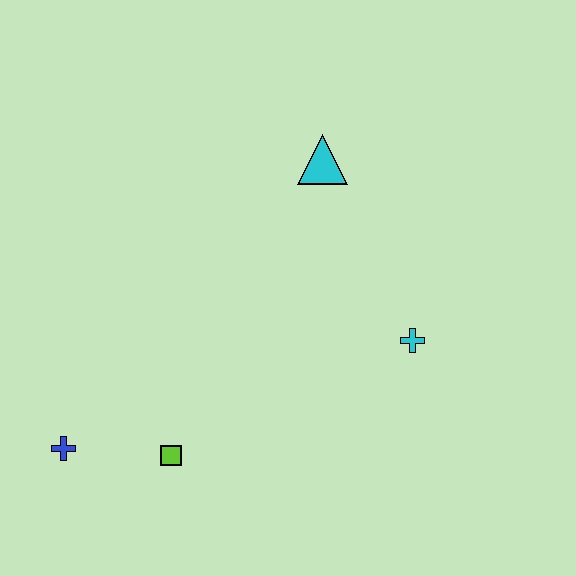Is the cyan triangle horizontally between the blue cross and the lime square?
No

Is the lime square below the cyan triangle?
Yes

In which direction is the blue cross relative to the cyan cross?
The blue cross is to the left of the cyan cross.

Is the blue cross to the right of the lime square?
No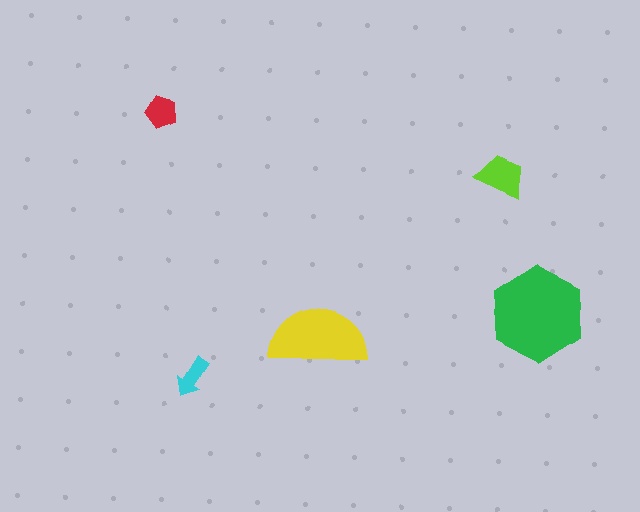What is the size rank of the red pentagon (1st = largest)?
4th.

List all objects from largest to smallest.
The green hexagon, the yellow semicircle, the lime trapezoid, the red pentagon, the cyan arrow.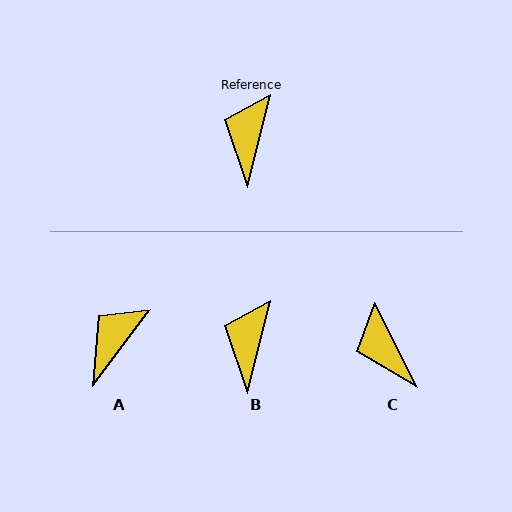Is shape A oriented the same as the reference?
No, it is off by about 23 degrees.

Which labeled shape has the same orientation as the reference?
B.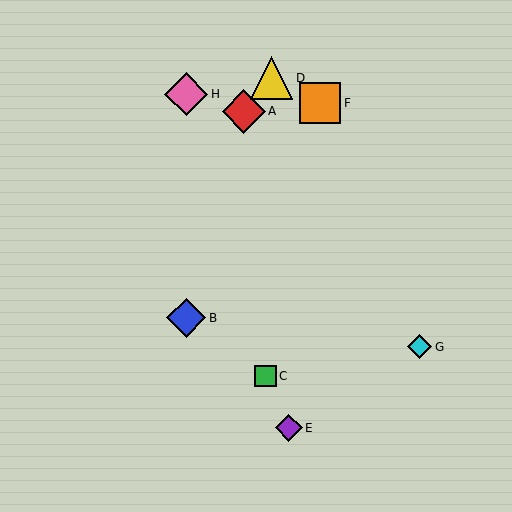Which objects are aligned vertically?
Objects B, H are aligned vertically.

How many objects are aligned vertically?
2 objects (B, H) are aligned vertically.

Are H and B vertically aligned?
Yes, both are at x≈186.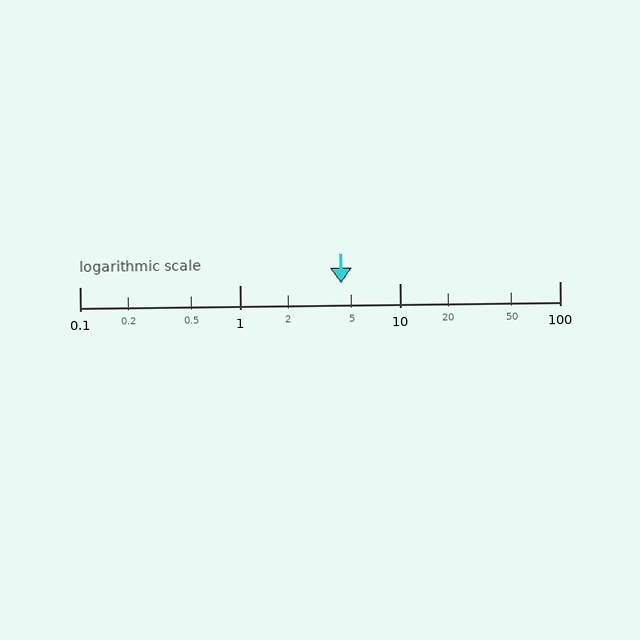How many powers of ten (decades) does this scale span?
The scale spans 3 decades, from 0.1 to 100.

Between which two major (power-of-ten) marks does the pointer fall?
The pointer is between 1 and 10.